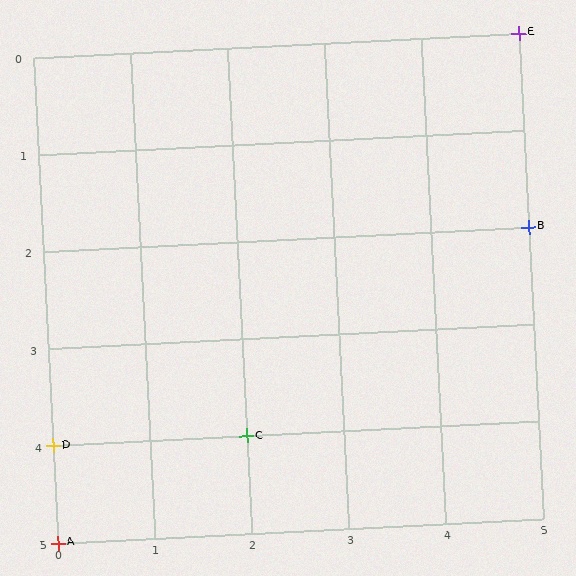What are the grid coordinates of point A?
Point A is at grid coordinates (0, 5).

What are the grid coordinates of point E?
Point E is at grid coordinates (5, 0).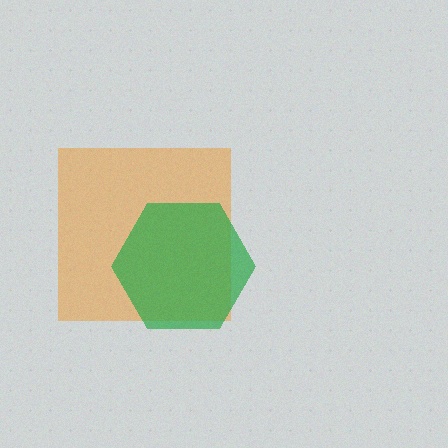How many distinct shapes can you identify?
There are 2 distinct shapes: an orange square, a green hexagon.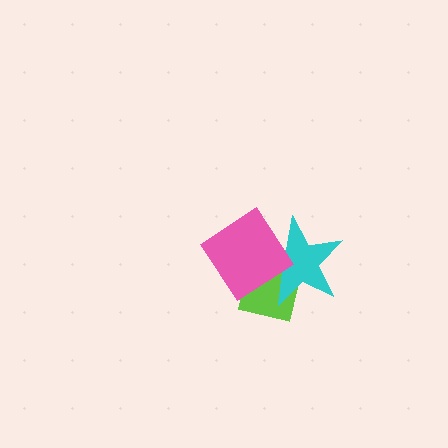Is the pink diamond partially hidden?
No, no other shape covers it.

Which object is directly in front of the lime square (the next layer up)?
The cyan star is directly in front of the lime square.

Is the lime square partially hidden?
Yes, it is partially covered by another shape.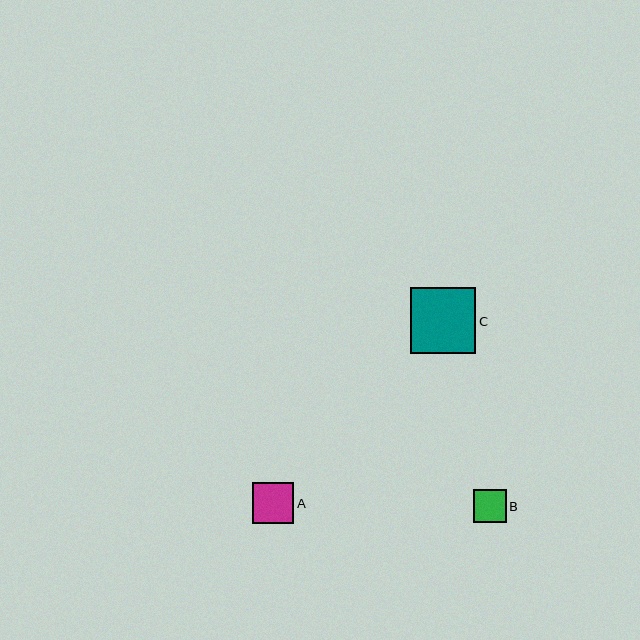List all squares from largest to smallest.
From largest to smallest: C, A, B.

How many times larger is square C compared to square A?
Square C is approximately 1.6 times the size of square A.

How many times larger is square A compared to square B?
Square A is approximately 1.3 times the size of square B.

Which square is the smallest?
Square B is the smallest with a size of approximately 33 pixels.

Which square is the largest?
Square C is the largest with a size of approximately 66 pixels.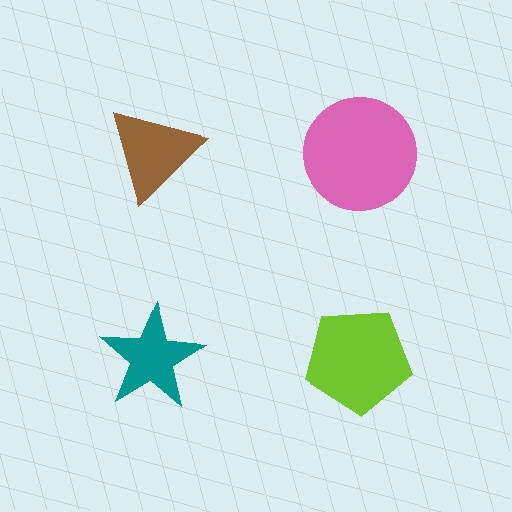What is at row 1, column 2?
A pink circle.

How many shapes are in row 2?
2 shapes.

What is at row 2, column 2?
A lime pentagon.